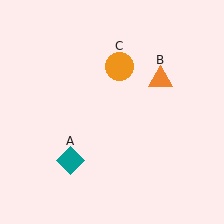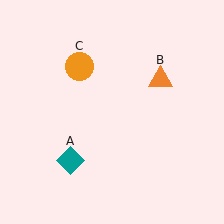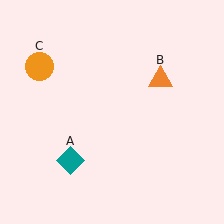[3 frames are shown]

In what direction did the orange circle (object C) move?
The orange circle (object C) moved left.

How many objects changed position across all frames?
1 object changed position: orange circle (object C).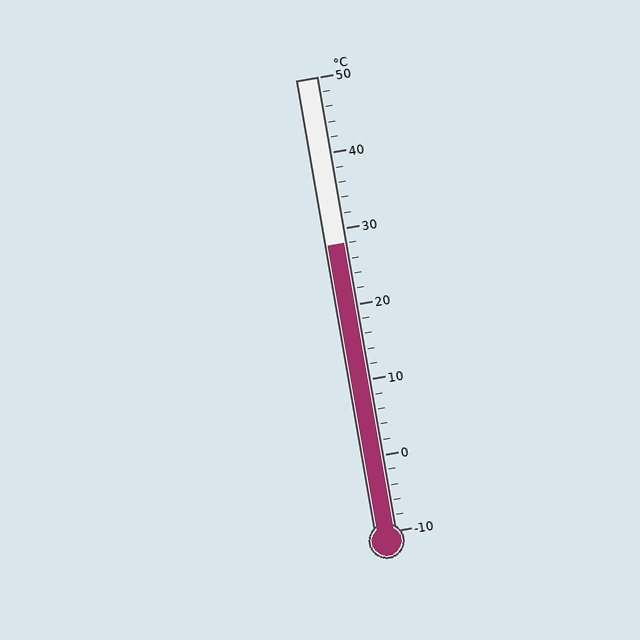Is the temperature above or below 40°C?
The temperature is below 40°C.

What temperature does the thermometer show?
The thermometer shows approximately 28°C.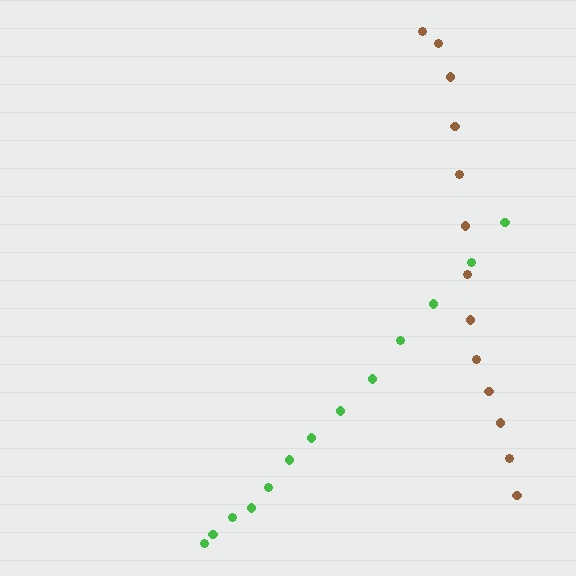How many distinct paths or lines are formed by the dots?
There are 2 distinct paths.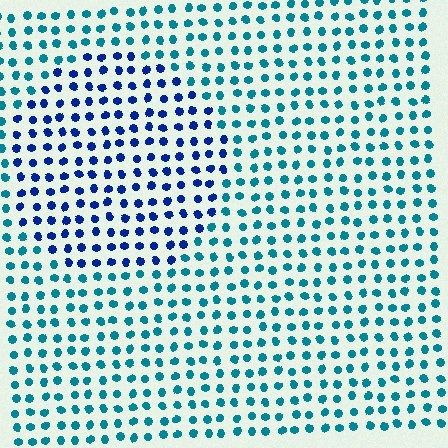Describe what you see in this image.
The image is filled with small teal elements in a uniform arrangement. A circle-shaped region is visible where the elements are tinted to a slightly different hue, forming a subtle color boundary.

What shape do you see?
I see a circle.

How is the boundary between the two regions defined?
The boundary is defined purely by a slight shift in hue (about 39 degrees). Spacing, size, and orientation are identical on both sides.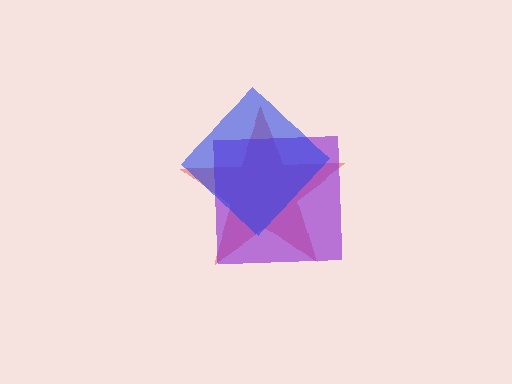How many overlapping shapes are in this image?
There are 3 overlapping shapes in the image.